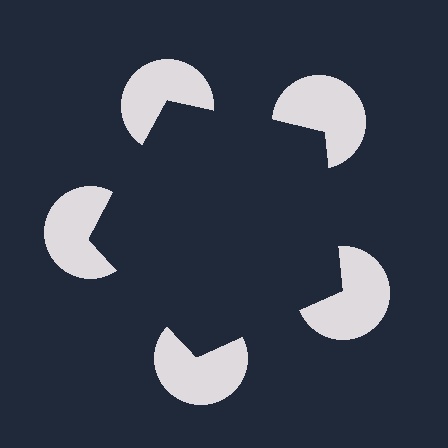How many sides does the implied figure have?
5 sides.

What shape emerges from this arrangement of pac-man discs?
An illusory pentagon — its edges are inferred from the aligned wedge cuts in the pac-man discs, not physically drawn.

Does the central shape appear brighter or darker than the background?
It typically appears slightly darker than the background, even though no actual brightness change is drawn.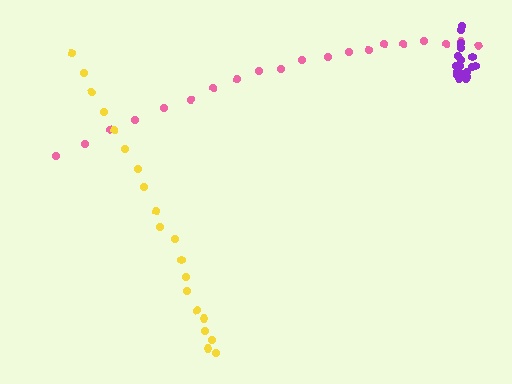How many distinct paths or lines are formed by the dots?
There are 3 distinct paths.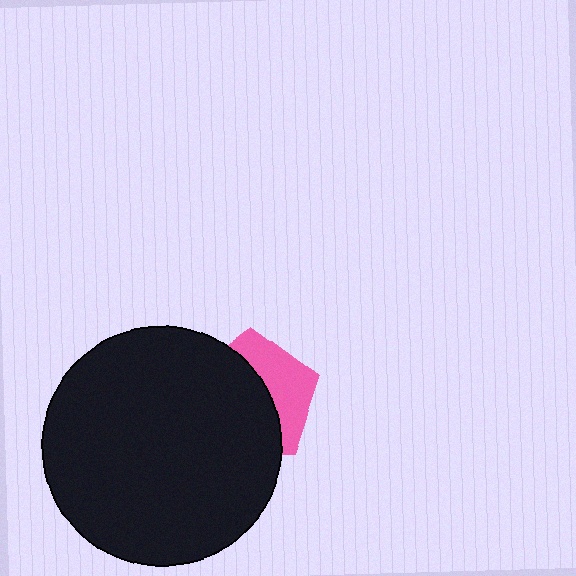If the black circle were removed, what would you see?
You would see the complete pink pentagon.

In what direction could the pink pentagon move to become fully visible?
The pink pentagon could move right. That would shift it out from behind the black circle entirely.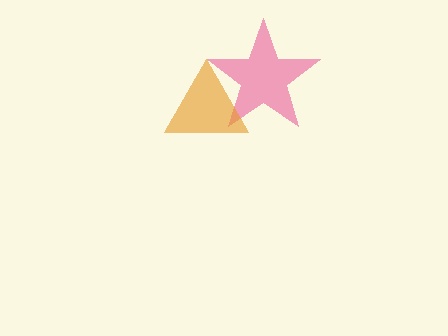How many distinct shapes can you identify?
There are 2 distinct shapes: a pink star, an orange triangle.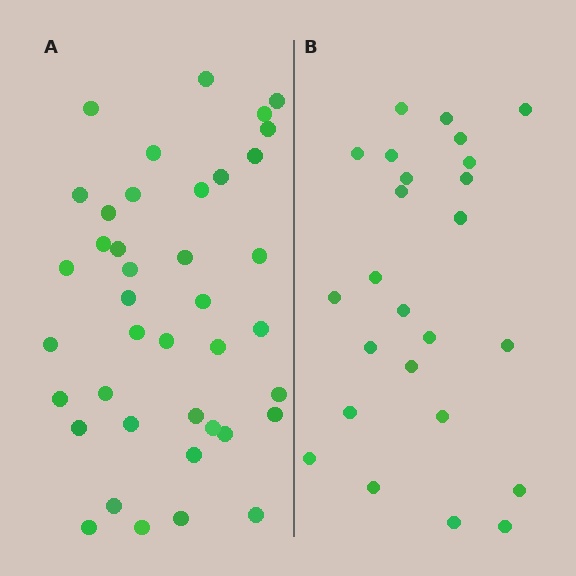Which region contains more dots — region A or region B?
Region A (the left region) has more dots.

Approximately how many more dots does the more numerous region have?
Region A has approximately 15 more dots than region B.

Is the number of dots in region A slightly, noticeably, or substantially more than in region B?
Region A has substantially more. The ratio is roughly 1.6 to 1.